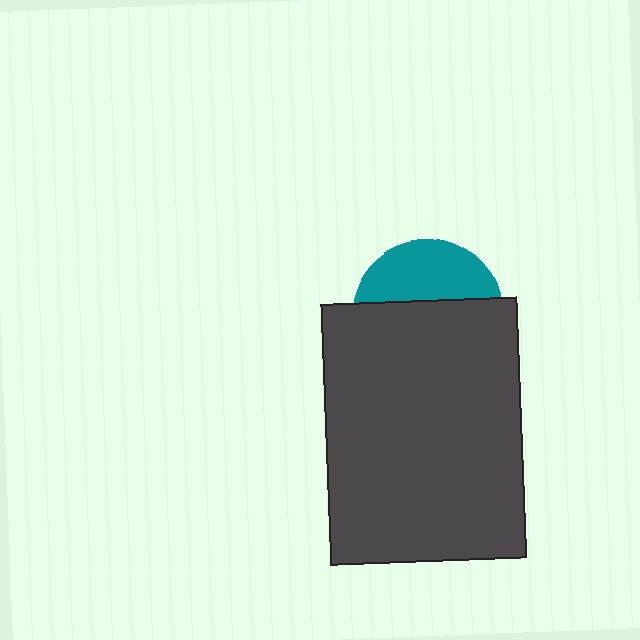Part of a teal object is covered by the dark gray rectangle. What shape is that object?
It is a circle.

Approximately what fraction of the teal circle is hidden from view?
Roughly 63% of the teal circle is hidden behind the dark gray rectangle.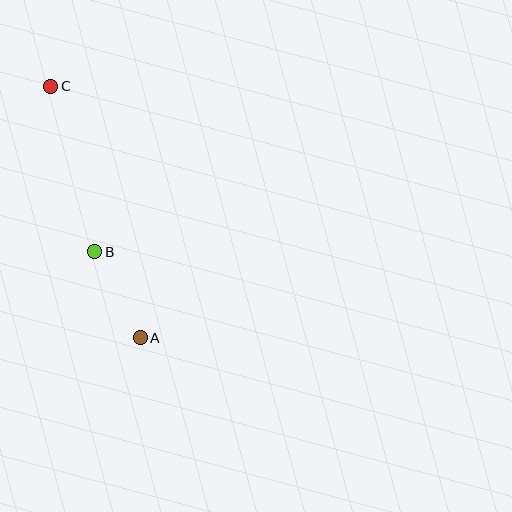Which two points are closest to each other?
Points A and B are closest to each other.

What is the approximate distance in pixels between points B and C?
The distance between B and C is approximately 172 pixels.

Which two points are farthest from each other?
Points A and C are farthest from each other.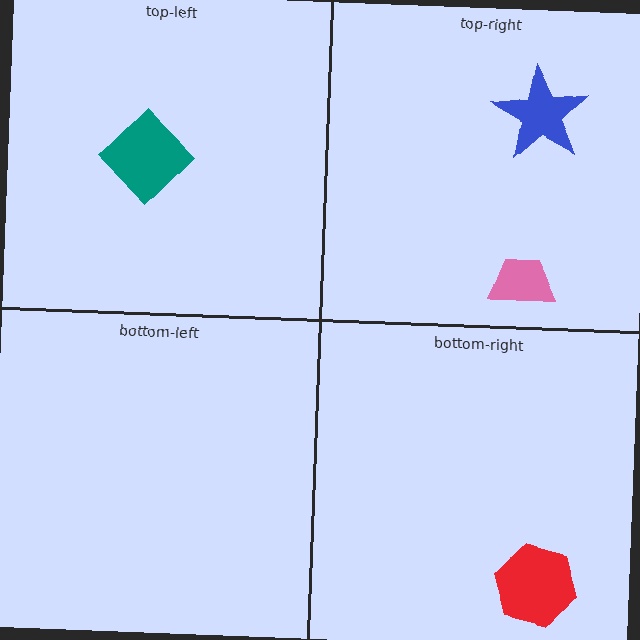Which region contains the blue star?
The top-right region.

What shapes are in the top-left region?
The teal diamond.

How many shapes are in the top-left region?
1.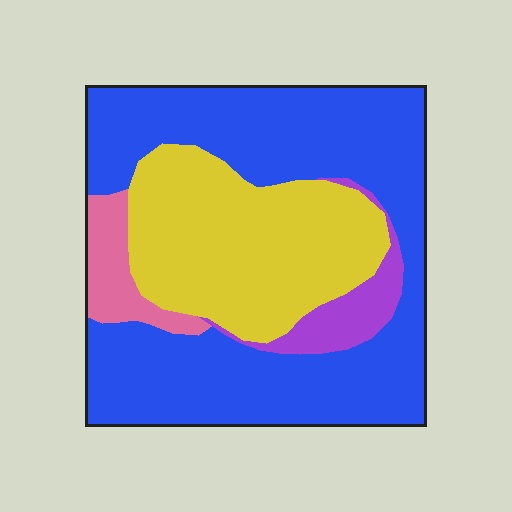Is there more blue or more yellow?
Blue.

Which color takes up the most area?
Blue, at roughly 55%.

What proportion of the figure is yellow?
Yellow covers roughly 30% of the figure.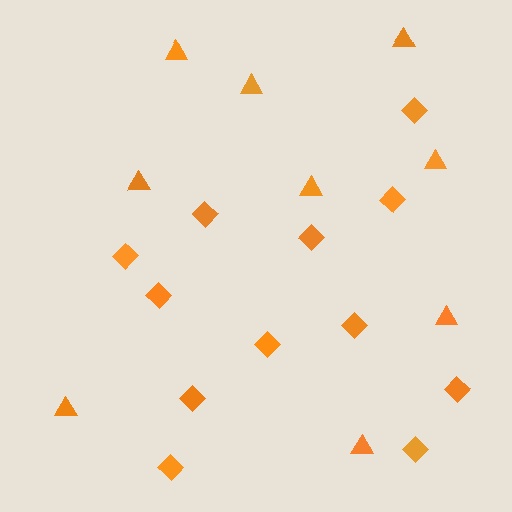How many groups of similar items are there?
There are 2 groups: one group of triangles (9) and one group of diamonds (12).